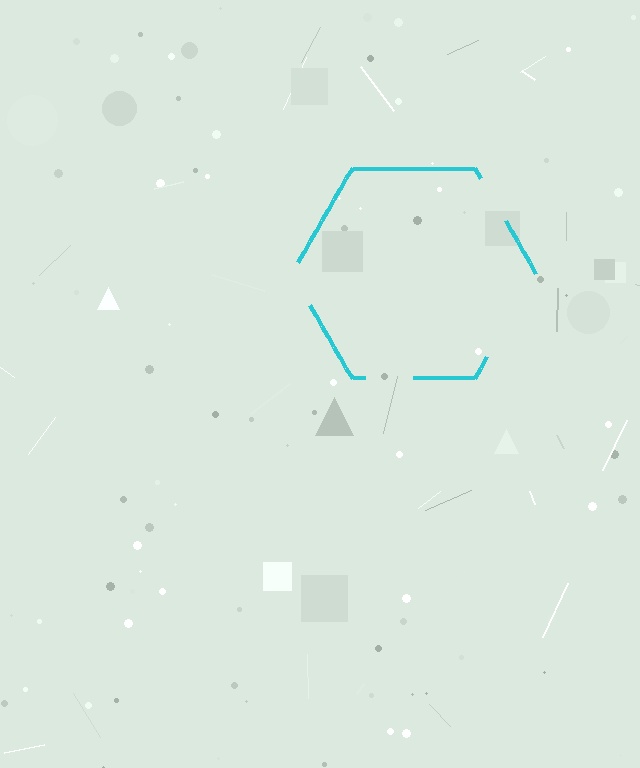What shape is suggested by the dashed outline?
The dashed outline suggests a hexagon.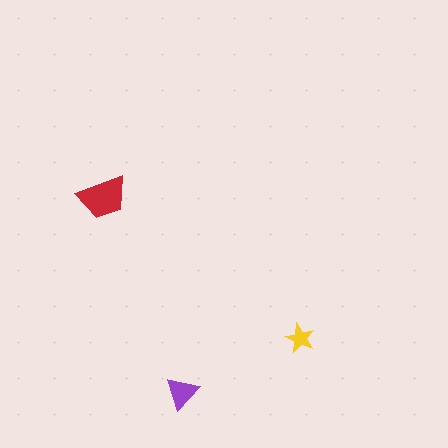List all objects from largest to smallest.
The red trapezoid, the purple triangle, the yellow star.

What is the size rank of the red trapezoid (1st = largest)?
1st.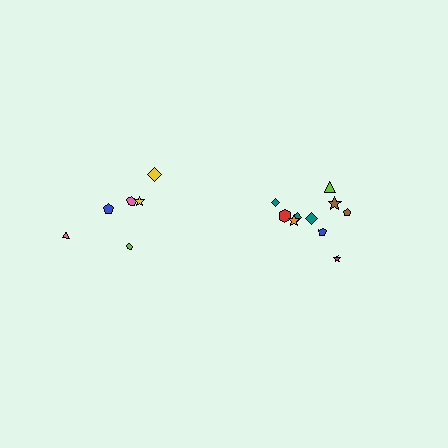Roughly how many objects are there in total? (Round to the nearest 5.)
Roughly 15 objects in total.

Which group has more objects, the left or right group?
The right group.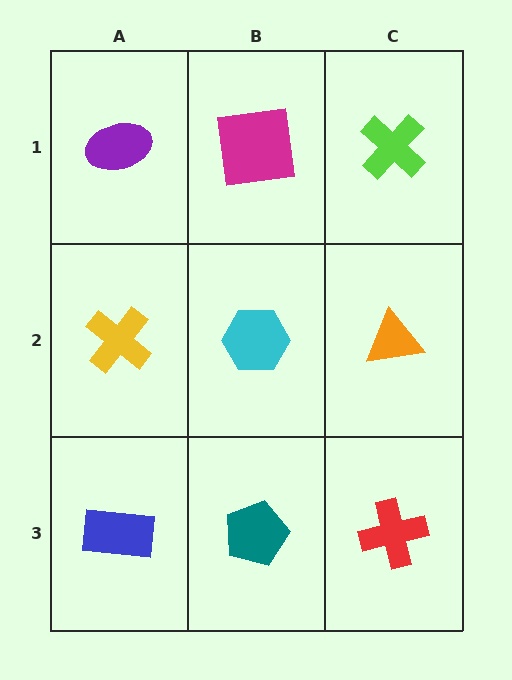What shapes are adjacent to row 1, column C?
An orange triangle (row 2, column C), a magenta square (row 1, column B).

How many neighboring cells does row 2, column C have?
3.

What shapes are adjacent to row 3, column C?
An orange triangle (row 2, column C), a teal pentagon (row 3, column B).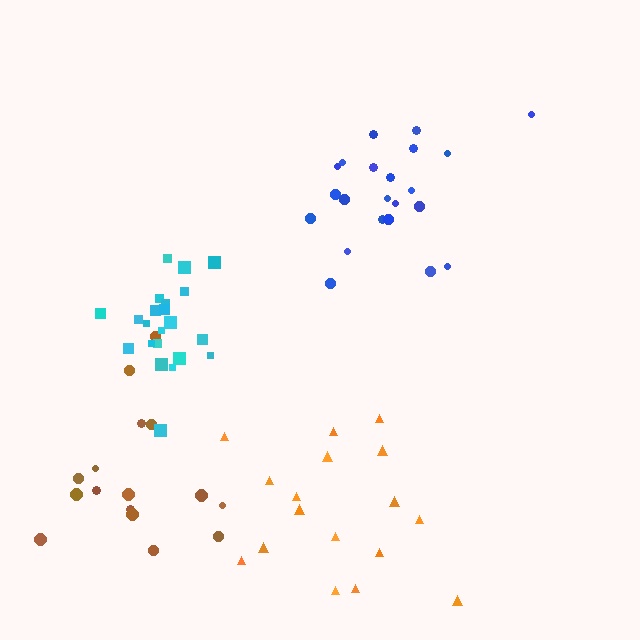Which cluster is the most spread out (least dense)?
Orange.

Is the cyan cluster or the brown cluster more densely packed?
Cyan.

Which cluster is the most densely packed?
Cyan.